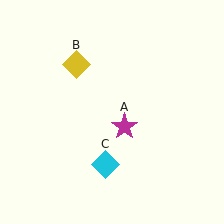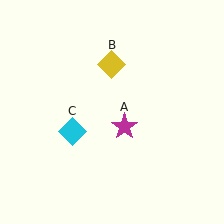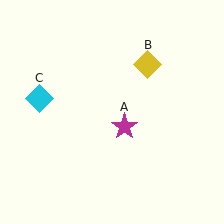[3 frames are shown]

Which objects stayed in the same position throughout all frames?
Magenta star (object A) remained stationary.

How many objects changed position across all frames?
2 objects changed position: yellow diamond (object B), cyan diamond (object C).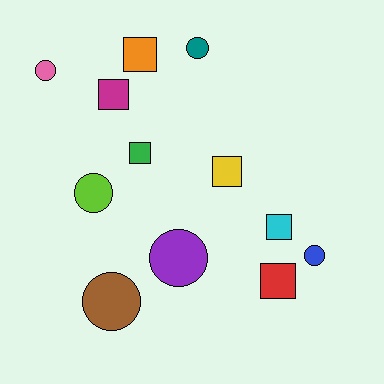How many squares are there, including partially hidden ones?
There are 6 squares.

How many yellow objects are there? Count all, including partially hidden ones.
There is 1 yellow object.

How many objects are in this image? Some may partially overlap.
There are 12 objects.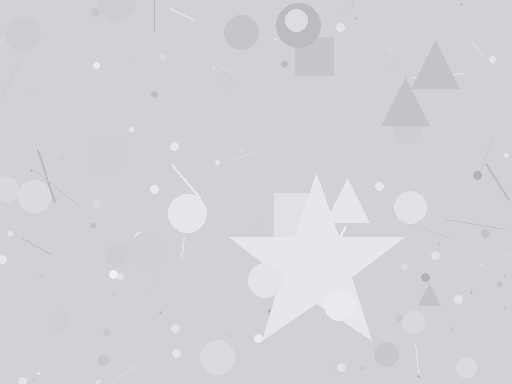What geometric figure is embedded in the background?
A star is embedded in the background.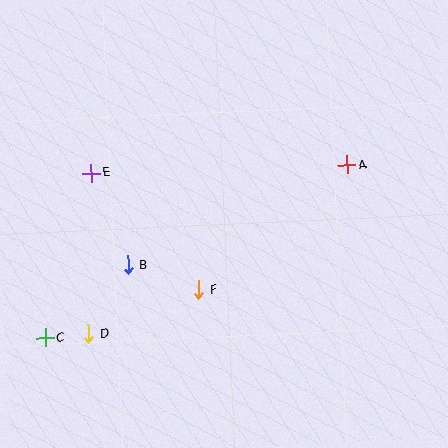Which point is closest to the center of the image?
Point F at (199, 290) is closest to the center.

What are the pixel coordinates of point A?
Point A is at (347, 165).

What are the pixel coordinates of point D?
Point D is at (88, 334).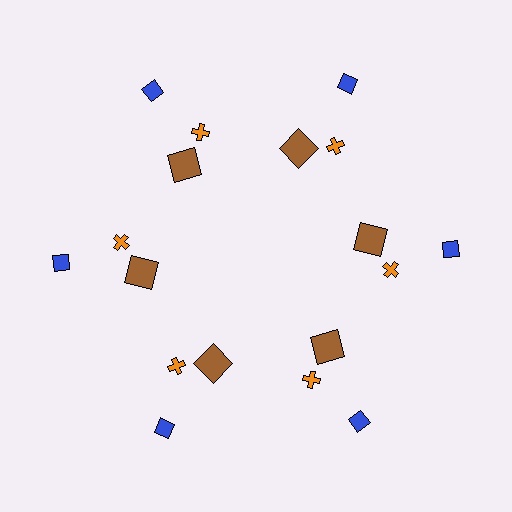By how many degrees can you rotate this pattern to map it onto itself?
The pattern maps onto itself every 60 degrees of rotation.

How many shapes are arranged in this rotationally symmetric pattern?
There are 18 shapes, arranged in 6 groups of 3.